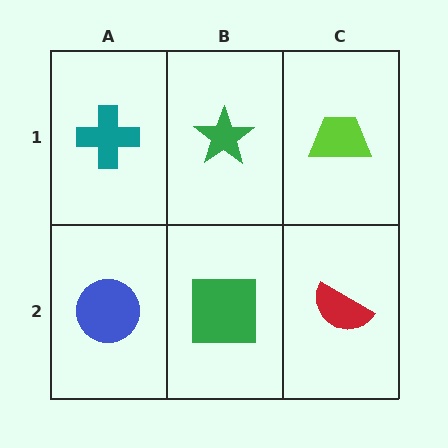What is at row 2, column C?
A red semicircle.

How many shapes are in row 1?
3 shapes.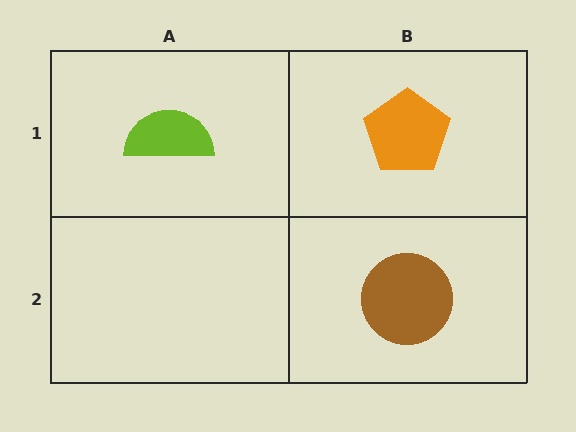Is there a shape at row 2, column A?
No, that cell is empty.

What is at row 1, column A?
A lime semicircle.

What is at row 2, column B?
A brown circle.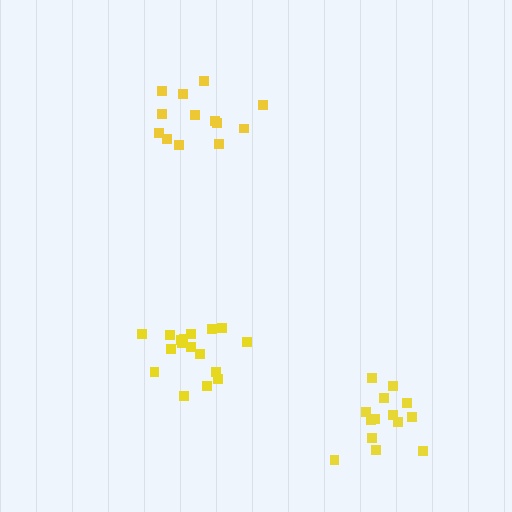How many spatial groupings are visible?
There are 3 spatial groupings.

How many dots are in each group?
Group 1: 17 dots, Group 2: 14 dots, Group 3: 13 dots (44 total).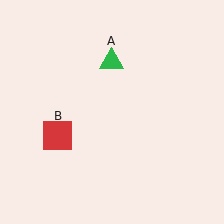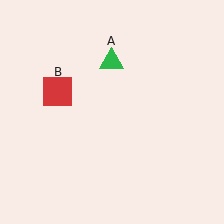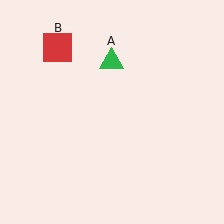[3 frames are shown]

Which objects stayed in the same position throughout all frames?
Green triangle (object A) remained stationary.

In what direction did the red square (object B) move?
The red square (object B) moved up.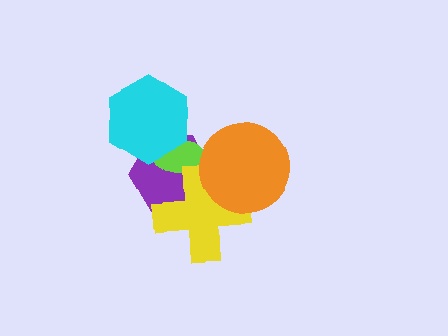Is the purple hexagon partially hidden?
Yes, it is partially covered by another shape.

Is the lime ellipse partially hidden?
Yes, it is partially covered by another shape.